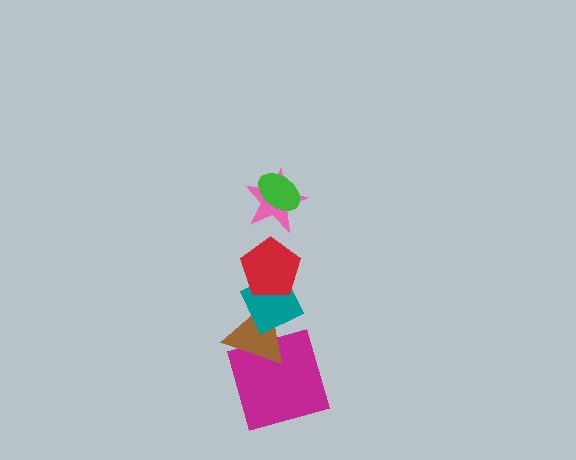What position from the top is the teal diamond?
The teal diamond is 4th from the top.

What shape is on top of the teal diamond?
The red pentagon is on top of the teal diamond.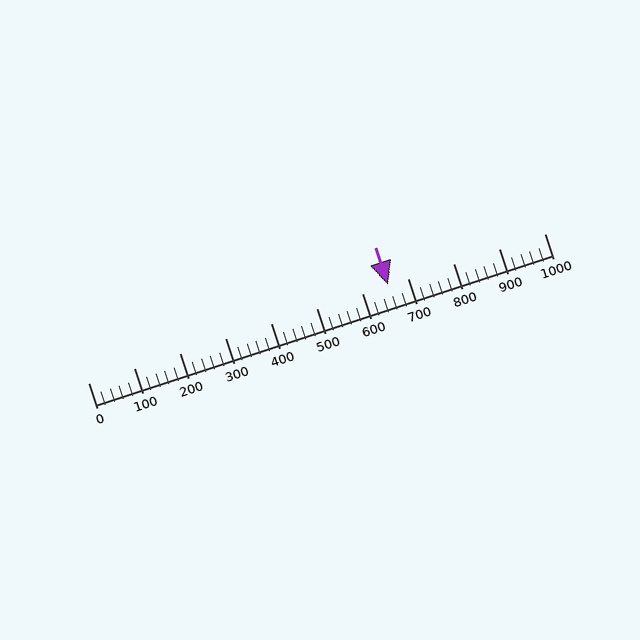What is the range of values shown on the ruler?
The ruler shows values from 0 to 1000.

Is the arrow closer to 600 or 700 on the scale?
The arrow is closer to 700.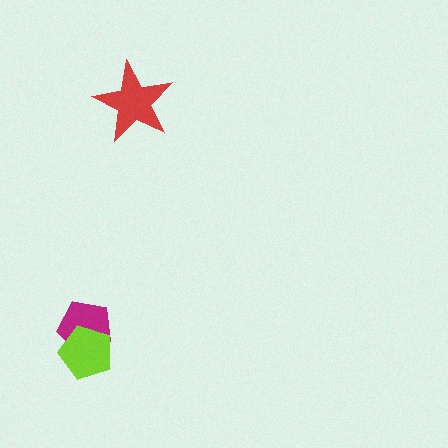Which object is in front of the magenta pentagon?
The lime pentagon is in front of the magenta pentagon.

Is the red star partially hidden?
No, no other shape covers it.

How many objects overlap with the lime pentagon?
1 object overlaps with the lime pentagon.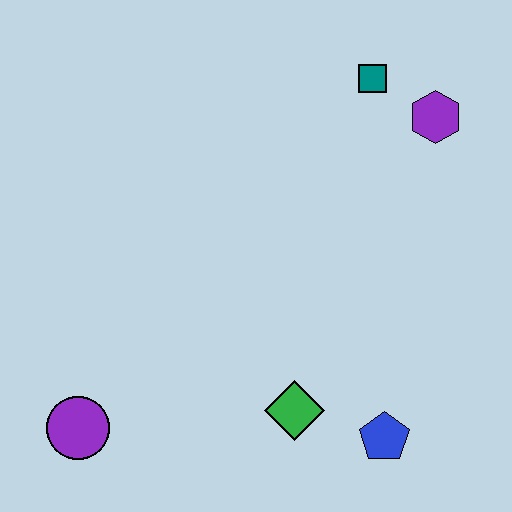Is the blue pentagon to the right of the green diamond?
Yes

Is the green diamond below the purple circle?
No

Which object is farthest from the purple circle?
The purple hexagon is farthest from the purple circle.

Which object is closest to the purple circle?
The green diamond is closest to the purple circle.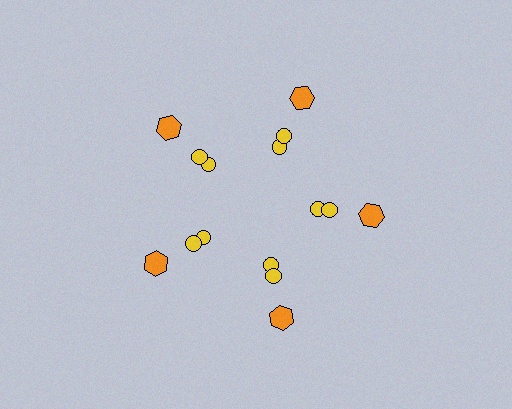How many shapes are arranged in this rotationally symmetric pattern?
There are 15 shapes, arranged in 5 groups of 3.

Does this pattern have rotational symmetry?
Yes, this pattern has 5-fold rotational symmetry. It looks the same after rotating 72 degrees around the center.